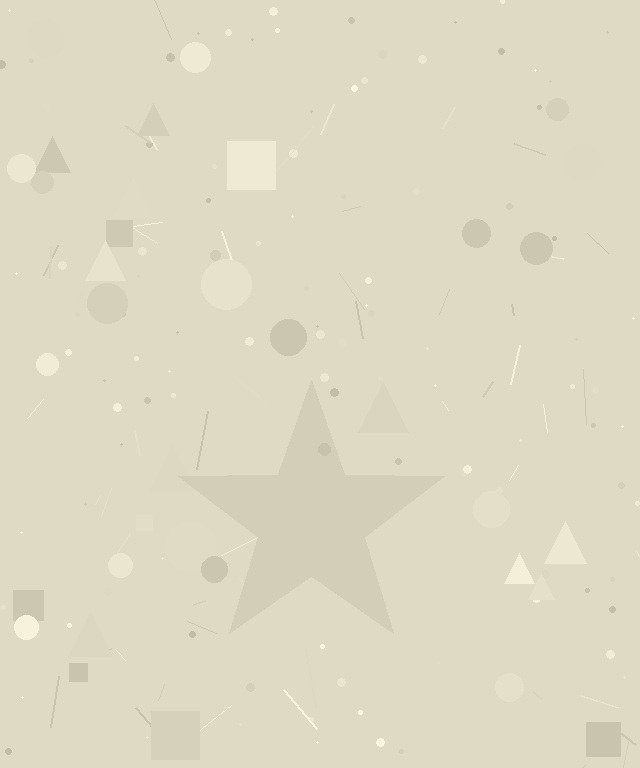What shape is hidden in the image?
A star is hidden in the image.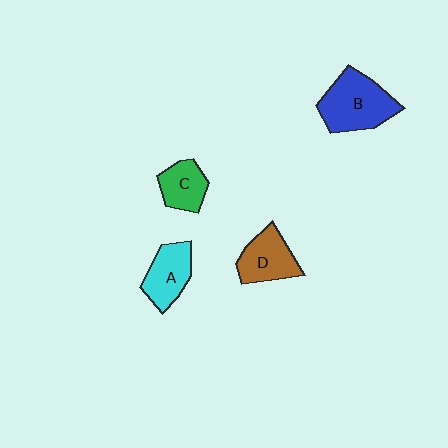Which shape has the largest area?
Shape B (blue).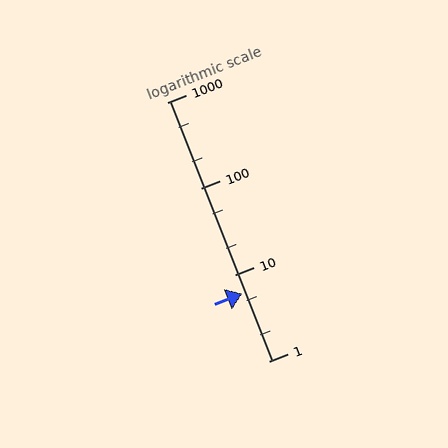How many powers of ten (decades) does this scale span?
The scale spans 3 decades, from 1 to 1000.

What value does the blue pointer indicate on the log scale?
The pointer indicates approximately 6.1.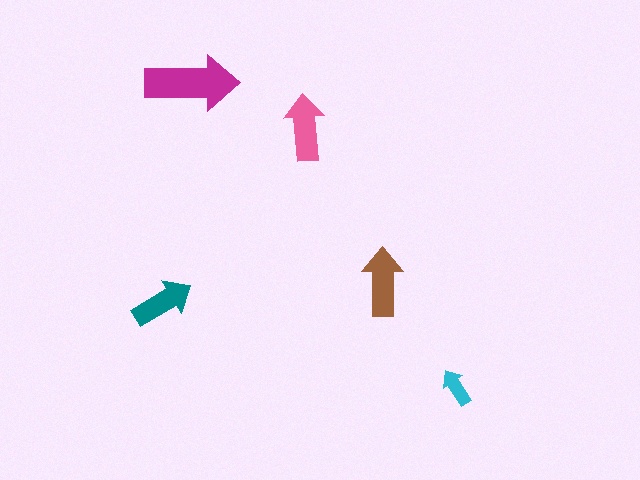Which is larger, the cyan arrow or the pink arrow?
The pink one.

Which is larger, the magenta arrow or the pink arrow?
The magenta one.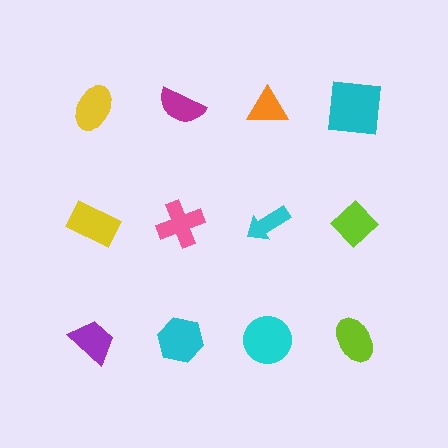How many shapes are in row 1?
4 shapes.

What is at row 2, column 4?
A lime diamond.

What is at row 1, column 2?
A magenta semicircle.